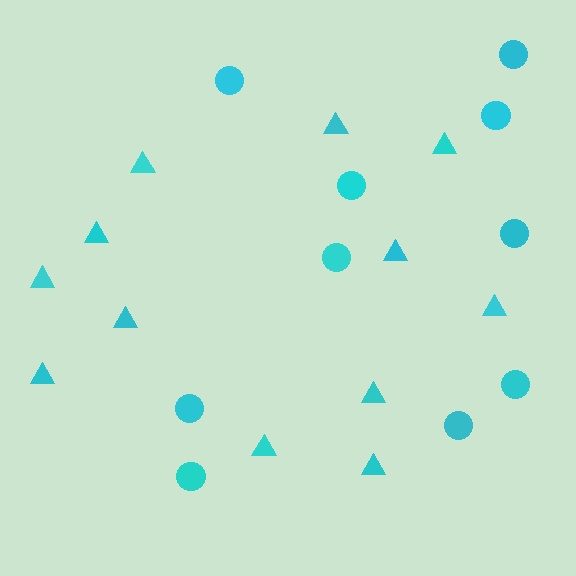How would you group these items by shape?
There are 2 groups: one group of circles (10) and one group of triangles (12).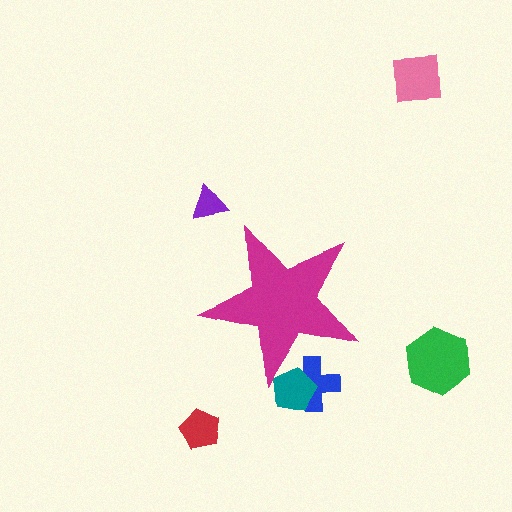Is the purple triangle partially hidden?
No, the purple triangle is fully visible.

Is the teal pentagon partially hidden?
Yes, the teal pentagon is partially hidden behind the magenta star.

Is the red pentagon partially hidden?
No, the red pentagon is fully visible.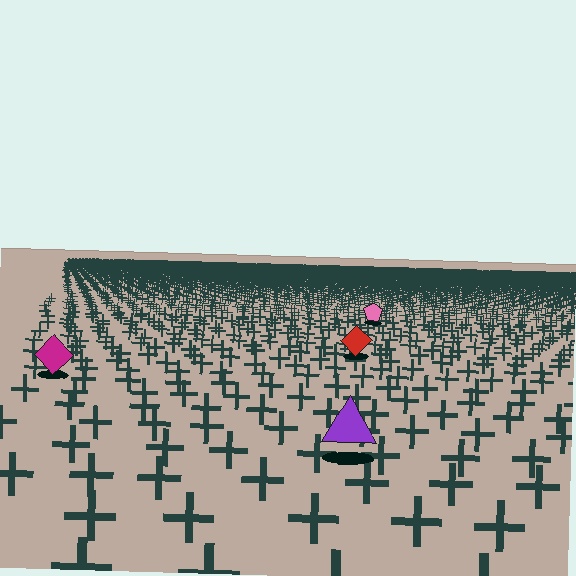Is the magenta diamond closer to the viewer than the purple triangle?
No. The purple triangle is closer — you can tell from the texture gradient: the ground texture is coarser near it.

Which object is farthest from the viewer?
The pink pentagon is farthest from the viewer. It appears smaller and the ground texture around it is denser.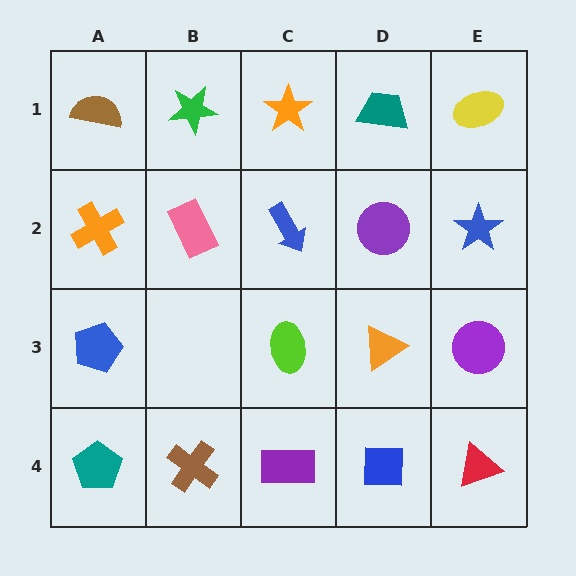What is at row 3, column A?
A blue pentagon.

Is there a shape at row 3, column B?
No, that cell is empty.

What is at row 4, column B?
A brown cross.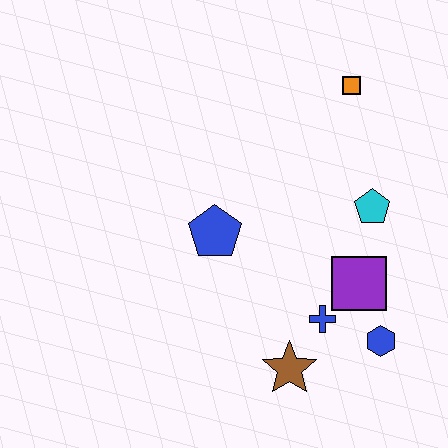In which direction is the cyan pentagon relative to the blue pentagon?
The cyan pentagon is to the right of the blue pentagon.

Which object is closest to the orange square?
The cyan pentagon is closest to the orange square.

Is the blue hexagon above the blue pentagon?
No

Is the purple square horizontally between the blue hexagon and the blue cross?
Yes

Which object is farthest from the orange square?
The brown star is farthest from the orange square.